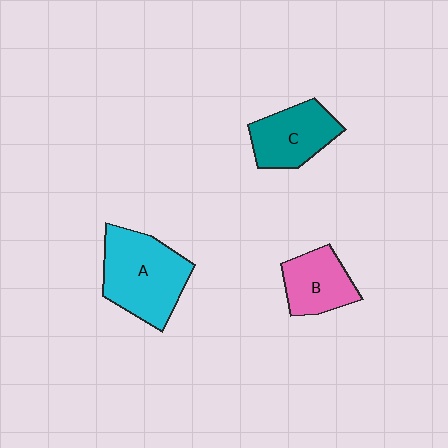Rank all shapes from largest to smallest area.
From largest to smallest: A (cyan), C (teal), B (pink).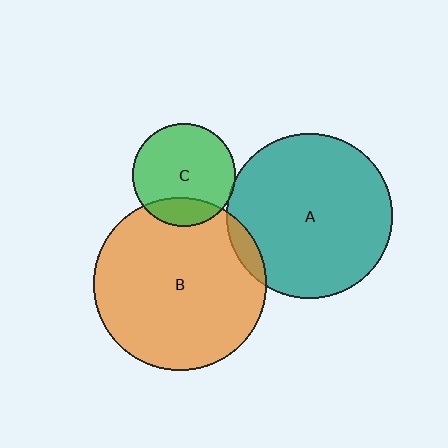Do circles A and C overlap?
Yes.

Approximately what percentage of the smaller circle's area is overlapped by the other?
Approximately 5%.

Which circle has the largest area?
Circle B (orange).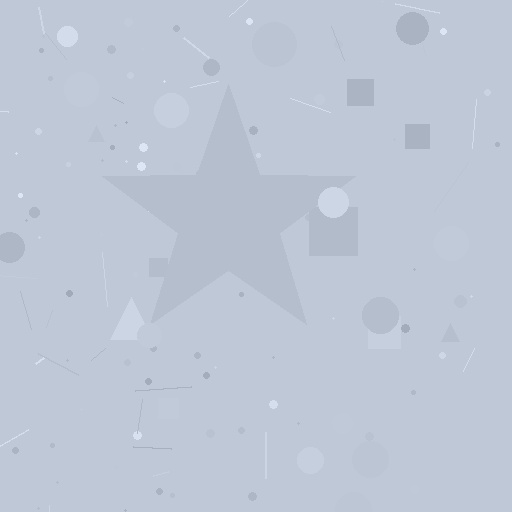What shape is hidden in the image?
A star is hidden in the image.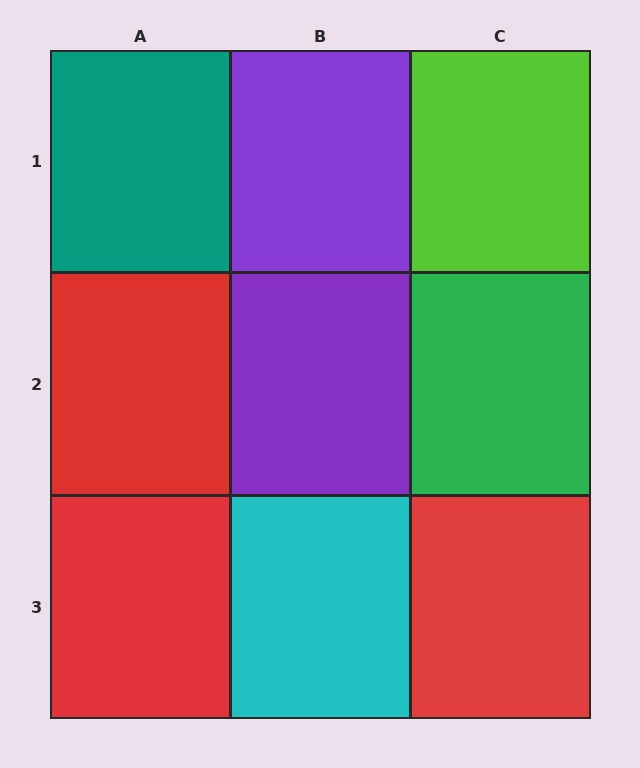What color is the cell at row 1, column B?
Purple.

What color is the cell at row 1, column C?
Lime.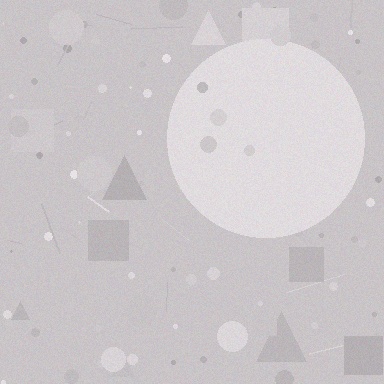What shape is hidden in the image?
A circle is hidden in the image.